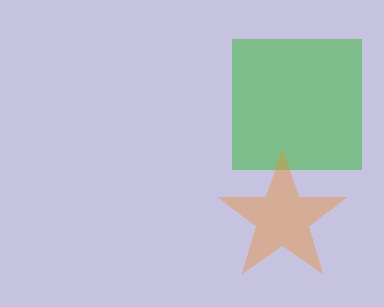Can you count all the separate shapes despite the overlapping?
Yes, there are 2 separate shapes.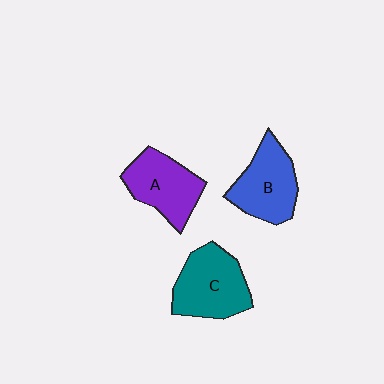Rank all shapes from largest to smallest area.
From largest to smallest: C (teal), B (blue), A (purple).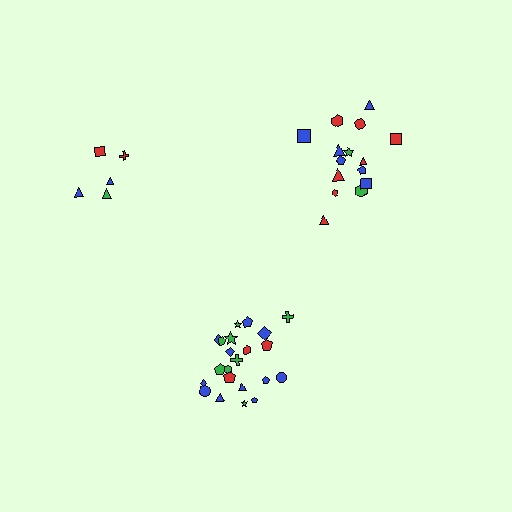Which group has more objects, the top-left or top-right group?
The top-right group.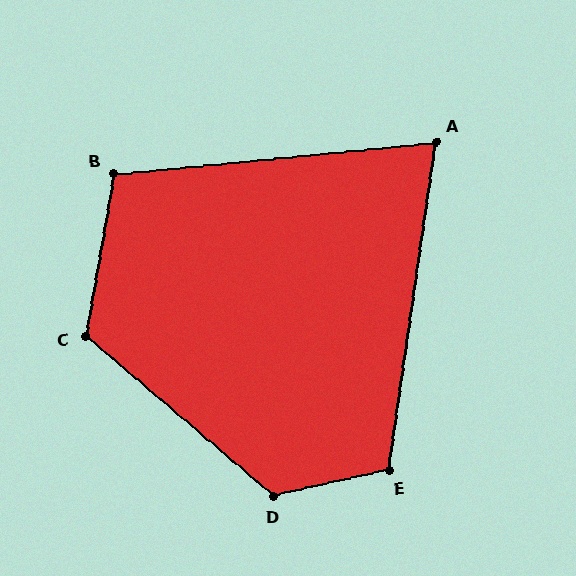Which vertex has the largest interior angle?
D, at approximately 127 degrees.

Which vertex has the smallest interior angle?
A, at approximately 76 degrees.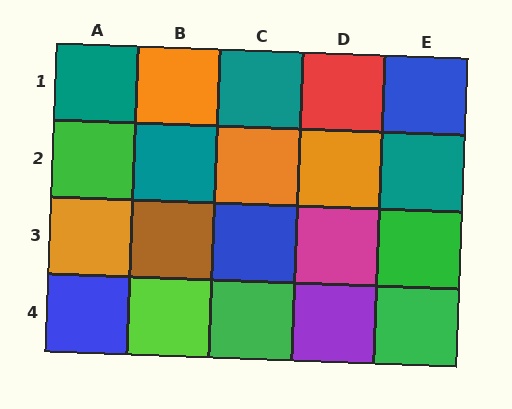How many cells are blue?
3 cells are blue.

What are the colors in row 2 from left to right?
Green, teal, orange, orange, teal.